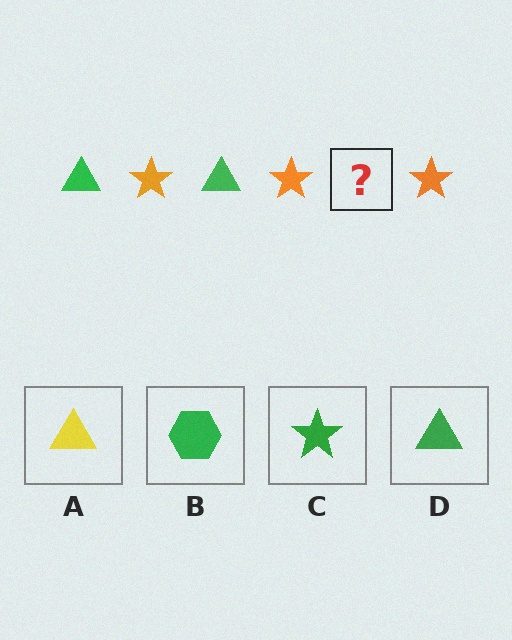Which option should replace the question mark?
Option D.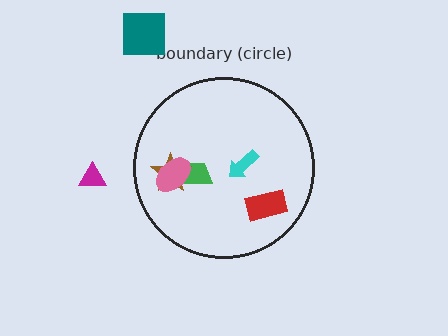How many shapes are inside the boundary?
5 inside, 2 outside.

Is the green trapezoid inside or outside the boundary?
Inside.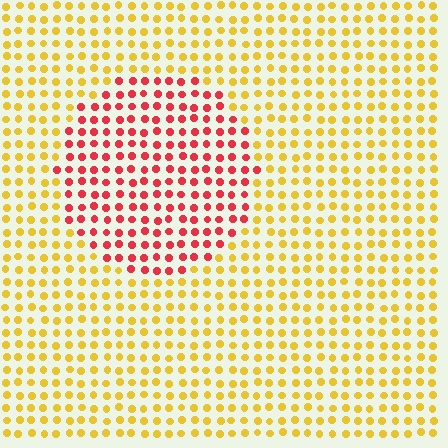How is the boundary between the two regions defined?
The boundary is defined purely by a slight shift in hue (about 55 degrees). Spacing, size, and orientation are identical on both sides.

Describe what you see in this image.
The image is filled with small yellow elements in a uniform arrangement. A circle-shaped region is visible where the elements are tinted to a slightly different hue, forming a subtle color boundary.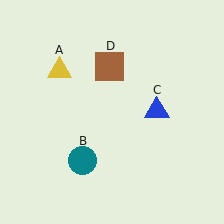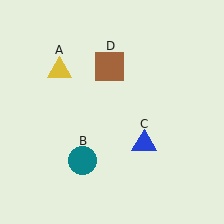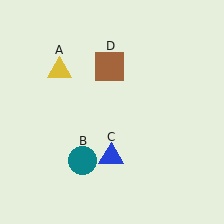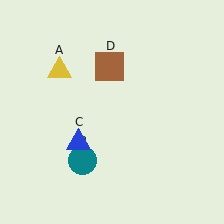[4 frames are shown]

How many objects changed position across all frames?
1 object changed position: blue triangle (object C).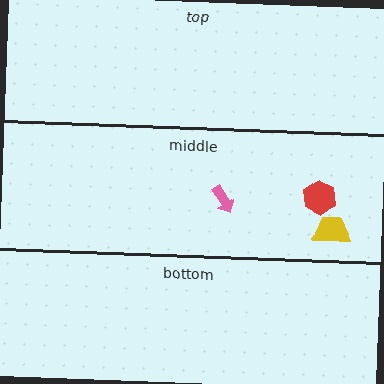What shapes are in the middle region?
The pink arrow, the yellow trapezoid, the red hexagon.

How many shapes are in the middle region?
3.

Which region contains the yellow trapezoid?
The middle region.